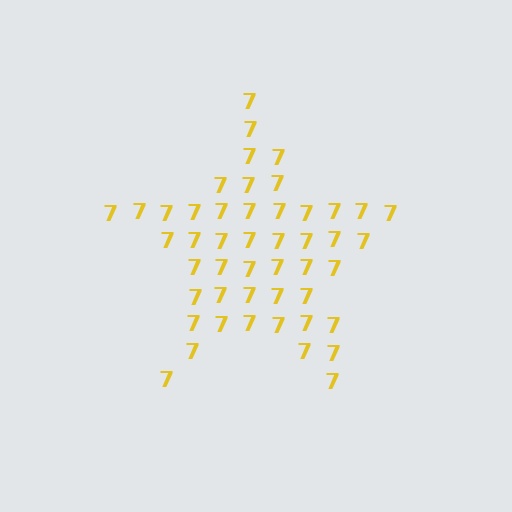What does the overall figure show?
The overall figure shows a star.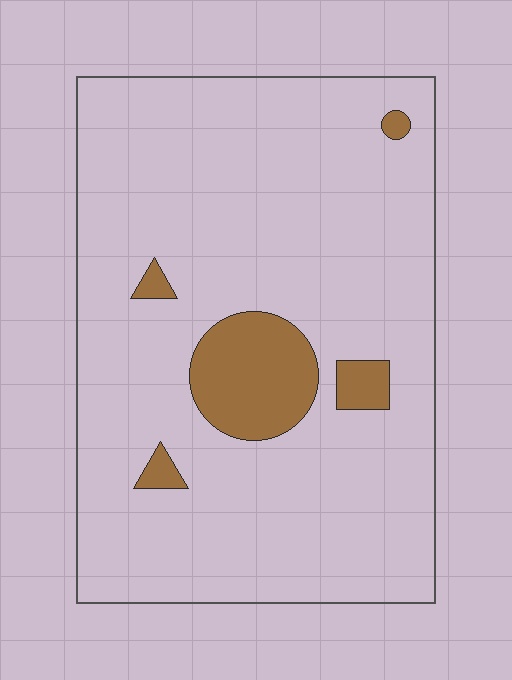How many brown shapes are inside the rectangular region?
5.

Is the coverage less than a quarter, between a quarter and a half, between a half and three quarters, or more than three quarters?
Less than a quarter.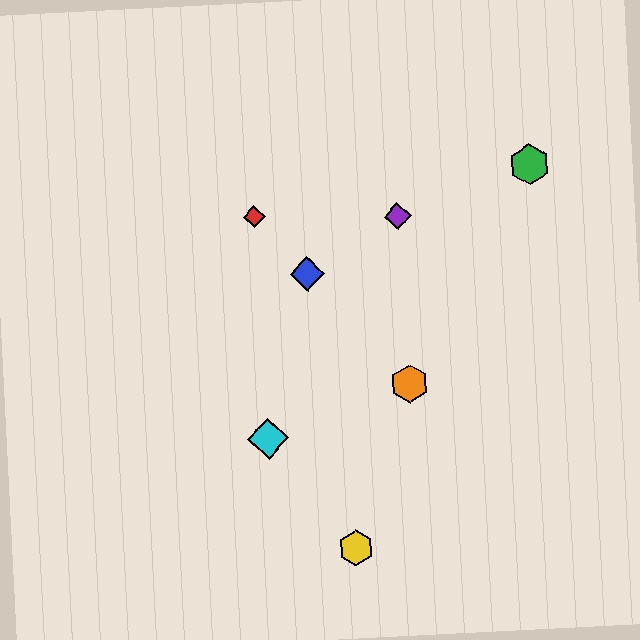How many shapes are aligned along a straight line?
3 shapes (the red diamond, the blue diamond, the orange hexagon) are aligned along a straight line.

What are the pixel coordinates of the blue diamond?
The blue diamond is at (307, 274).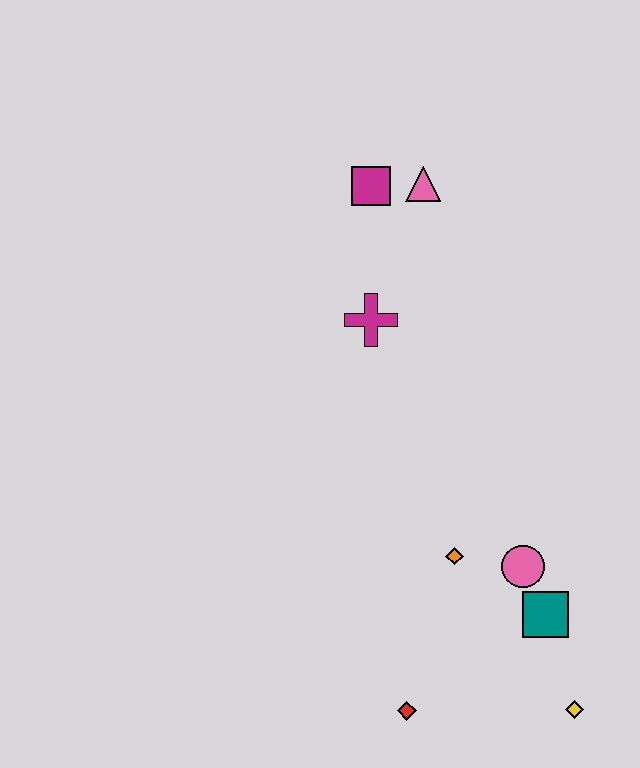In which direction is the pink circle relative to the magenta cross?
The pink circle is below the magenta cross.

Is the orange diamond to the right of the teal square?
No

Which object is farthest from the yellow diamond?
The magenta square is farthest from the yellow diamond.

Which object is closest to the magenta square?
The pink triangle is closest to the magenta square.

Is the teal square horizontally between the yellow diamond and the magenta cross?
Yes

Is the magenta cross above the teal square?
Yes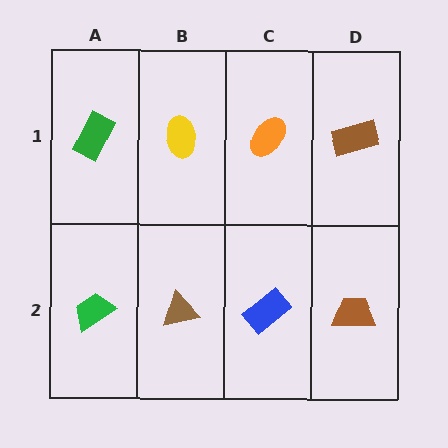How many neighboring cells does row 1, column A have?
2.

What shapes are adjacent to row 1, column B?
A brown triangle (row 2, column B), a green rectangle (row 1, column A), an orange ellipse (row 1, column C).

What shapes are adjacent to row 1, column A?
A green trapezoid (row 2, column A), a yellow ellipse (row 1, column B).